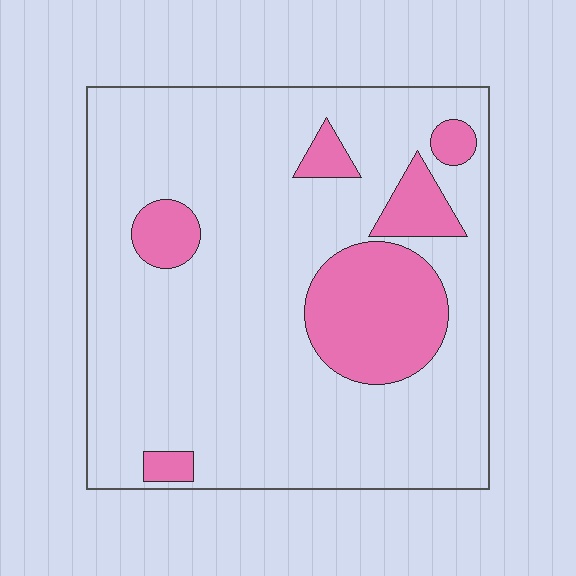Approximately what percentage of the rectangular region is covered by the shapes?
Approximately 20%.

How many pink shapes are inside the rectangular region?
6.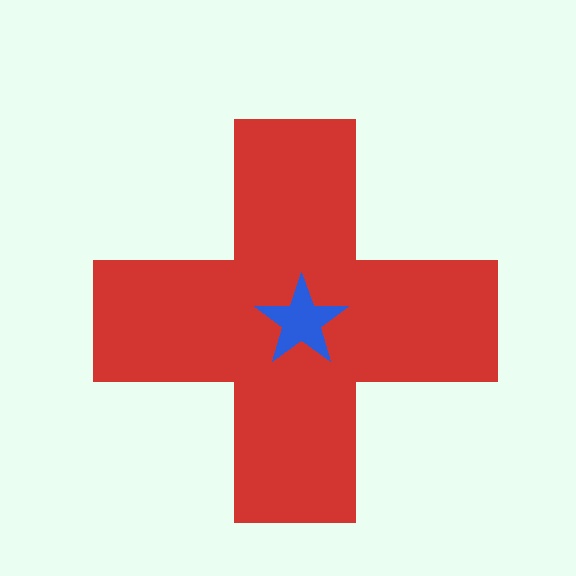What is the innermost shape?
The blue star.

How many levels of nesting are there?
2.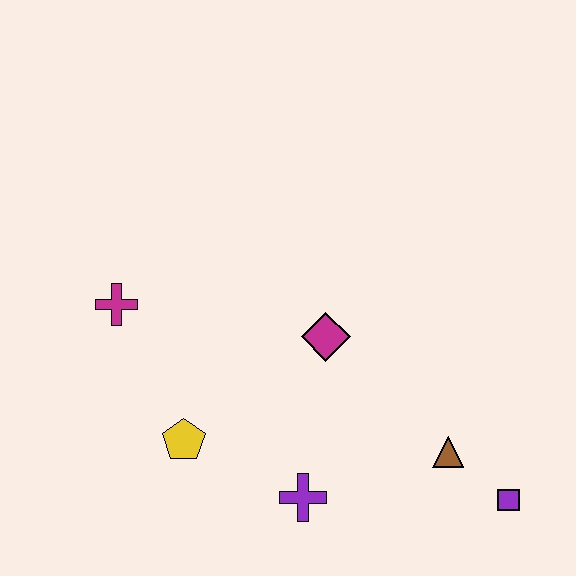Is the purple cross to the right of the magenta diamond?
No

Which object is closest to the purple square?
The brown triangle is closest to the purple square.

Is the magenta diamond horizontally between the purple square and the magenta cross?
Yes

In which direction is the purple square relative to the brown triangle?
The purple square is to the right of the brown triangle.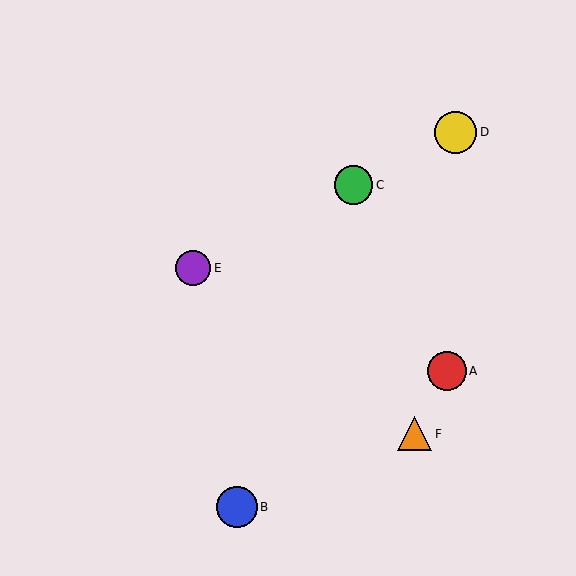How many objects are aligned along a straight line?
3 objects (C, D, E) are aligned along a straight line.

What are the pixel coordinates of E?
Object E is at (193, 268).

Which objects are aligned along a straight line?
Objects C, D, E are aligned along a straight line.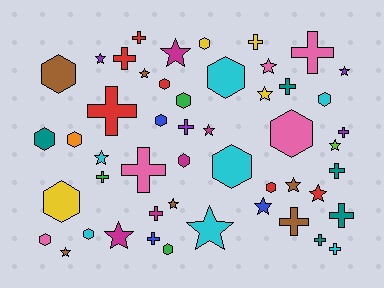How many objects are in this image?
There are 50 objects.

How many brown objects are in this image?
There are 6 brown objects.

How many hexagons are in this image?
There are 17 hexagons.